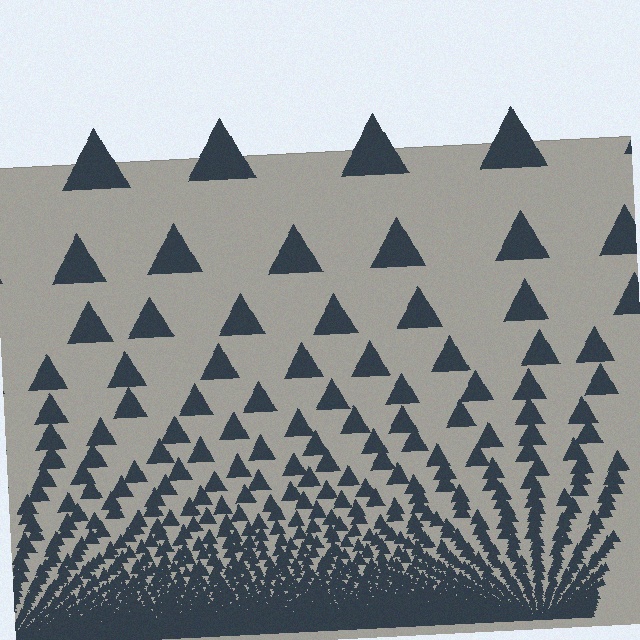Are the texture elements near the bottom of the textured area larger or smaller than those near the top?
Smaller. The gradient is inverted — elements near the bottom are smaller and denser.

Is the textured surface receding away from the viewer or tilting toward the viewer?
The surface appears to tilt toward the viewer. Texture elements get larger and sparser toward the top.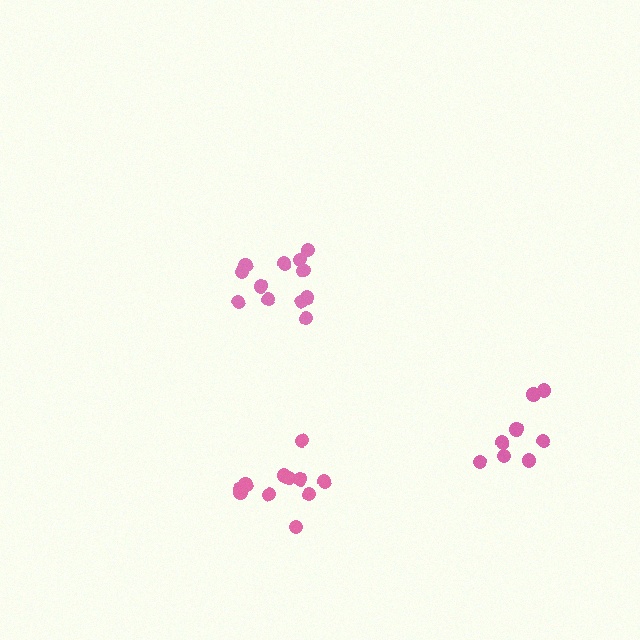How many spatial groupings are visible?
There are 3 spatial groupings.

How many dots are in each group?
Group 1: 11 dots, Group 2: 12 dots, Group 3: 8 dots (31 total).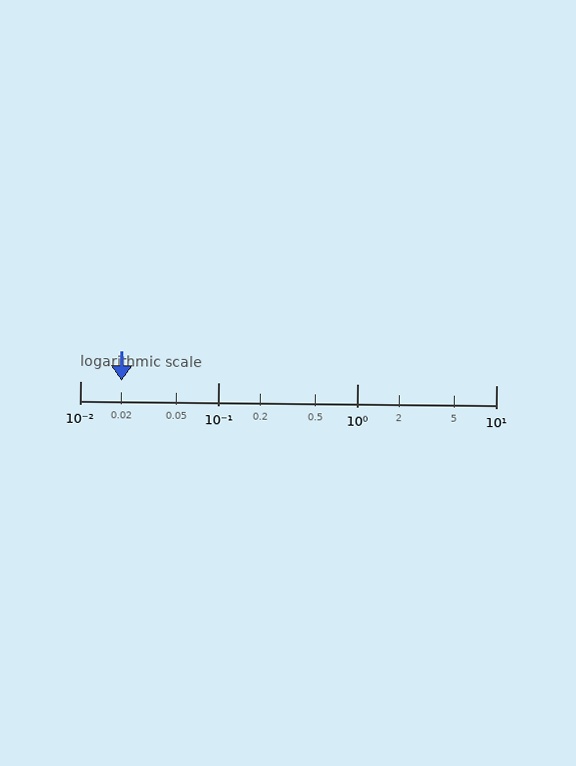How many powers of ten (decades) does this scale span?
The scale spans 3 decades, from 0.01 to 10.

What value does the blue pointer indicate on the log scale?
The pointer indicates approximately 0.02.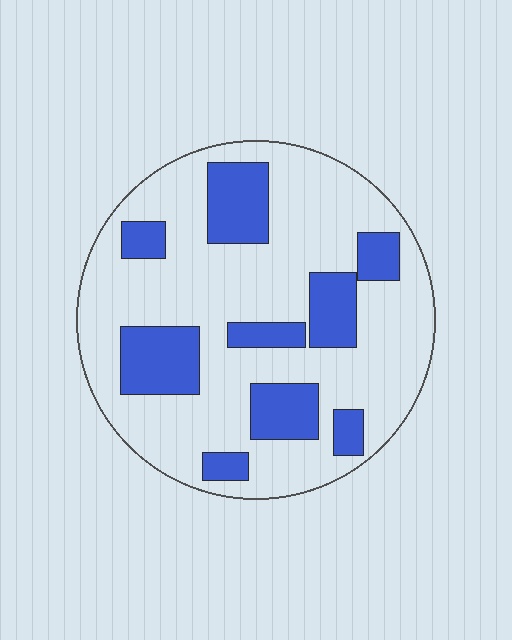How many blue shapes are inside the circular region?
9.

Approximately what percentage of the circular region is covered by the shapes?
Approximately 25%.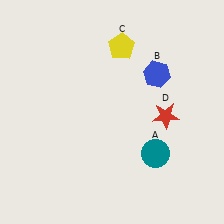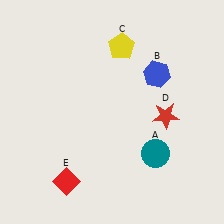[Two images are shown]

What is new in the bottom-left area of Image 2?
A red diamond (E) was added in the bottom-left area of Image 2.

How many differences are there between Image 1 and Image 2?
There is 1 difference between the two images.